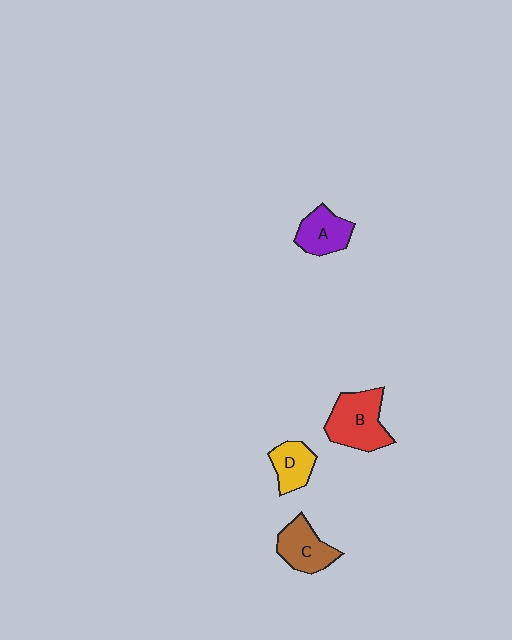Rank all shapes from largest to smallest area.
From largest to smallest: B (red), C (brown), A (purple), D (yellow).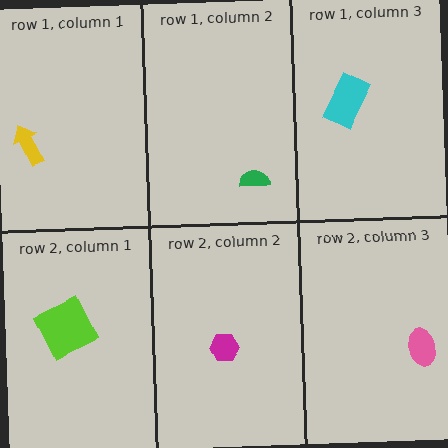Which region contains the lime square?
The row 2, column 1 region.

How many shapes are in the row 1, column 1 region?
1.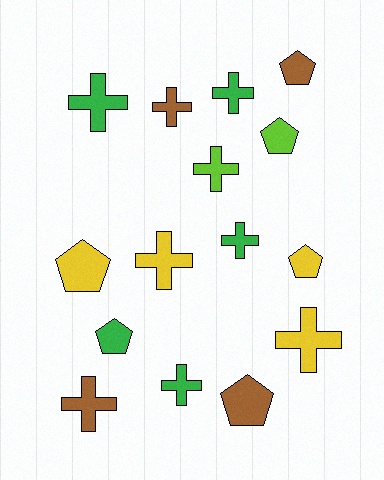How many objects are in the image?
There are 15 objects.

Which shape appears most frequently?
Cross, with 9 objects.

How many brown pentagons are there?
There are 2 brown pentagons.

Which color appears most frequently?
Green, with 5 objects.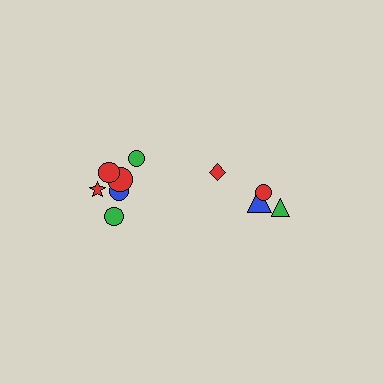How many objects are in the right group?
There are 4 objects.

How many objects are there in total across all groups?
There are 10 objects.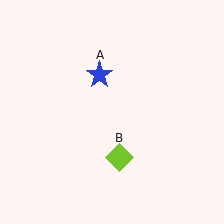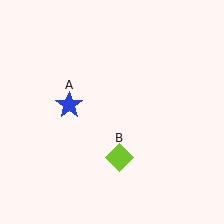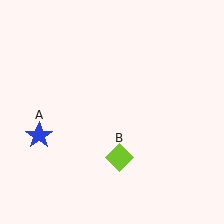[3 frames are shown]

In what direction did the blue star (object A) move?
The blue star (object A) moved down and to the left.